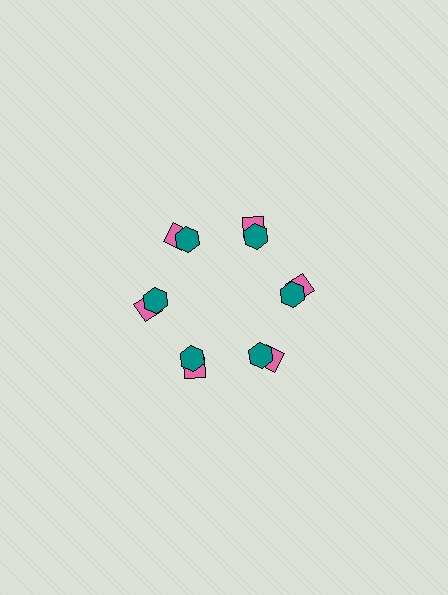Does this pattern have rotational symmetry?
Yes, this pattern has 6-fold rotational symmetry. It looks the same after rotating 60 degrees around the center.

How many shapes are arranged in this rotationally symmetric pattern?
There are 12 shapes, arranged in 6 groups of 2.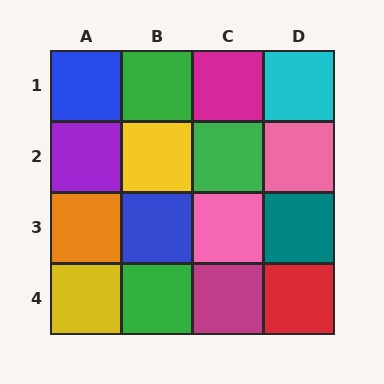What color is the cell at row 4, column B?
Green.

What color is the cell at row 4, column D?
Red.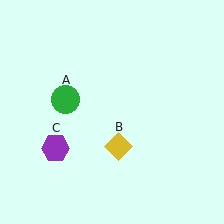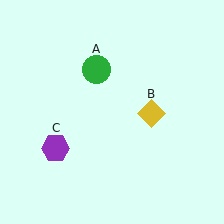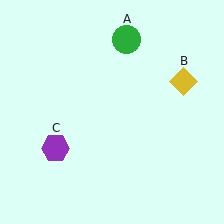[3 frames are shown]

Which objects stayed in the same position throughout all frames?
Purple hexagon (object C) remained stationary.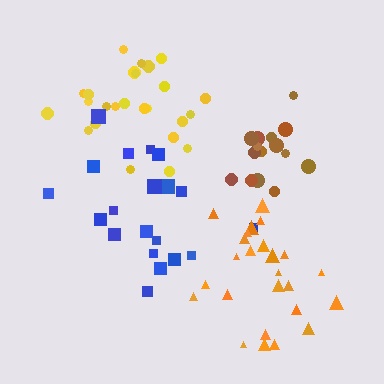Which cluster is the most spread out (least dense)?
Blue.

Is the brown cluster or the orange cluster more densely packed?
Brown.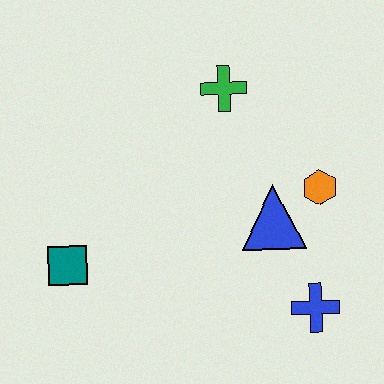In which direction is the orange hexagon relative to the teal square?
The orange hexagon is to the right of the teal square.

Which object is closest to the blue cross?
The blue triangle is closest to the blue cross.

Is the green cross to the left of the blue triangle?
Yes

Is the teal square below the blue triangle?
Yes